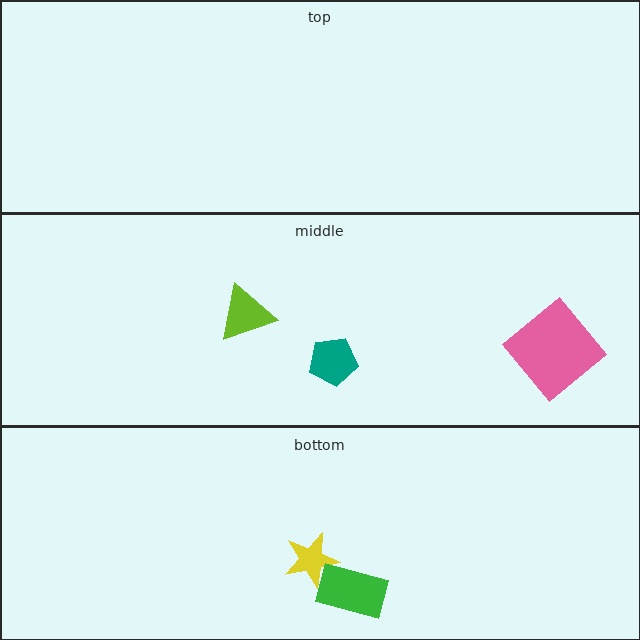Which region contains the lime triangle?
The middle region.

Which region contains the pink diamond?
The middle region.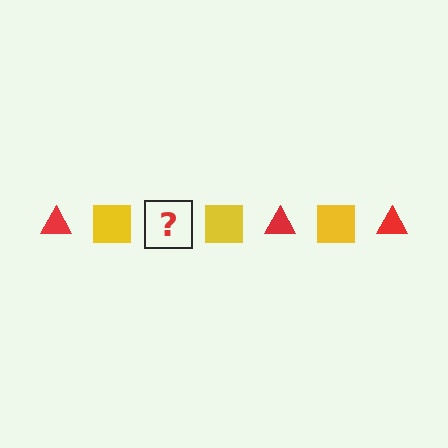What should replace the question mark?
The question mark should be replaced with a red triangle.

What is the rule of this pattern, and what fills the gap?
The rule is that the pattern alternates between red triangle and yellow square. The gap should be filled with a red triangle.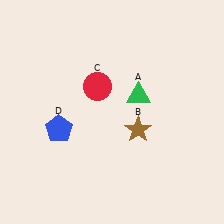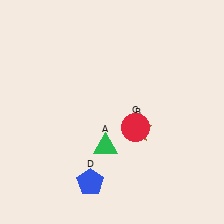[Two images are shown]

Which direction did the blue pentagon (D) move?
The blue pentagon (D) moved down.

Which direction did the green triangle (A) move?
The green triangle (A) moved down.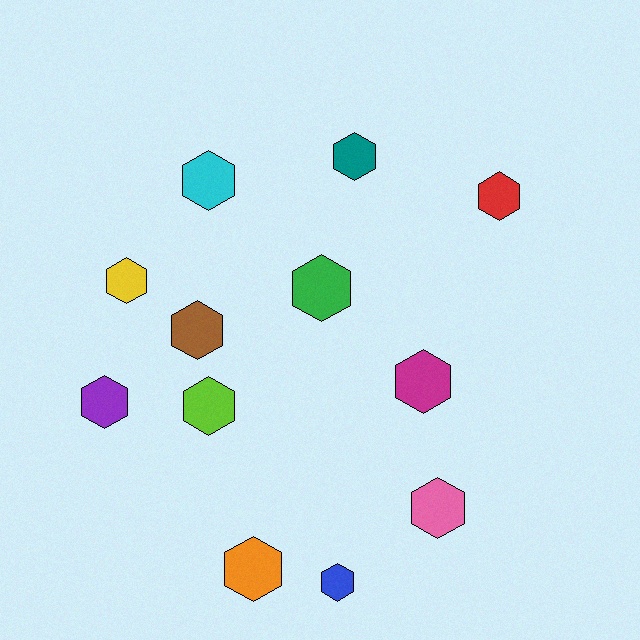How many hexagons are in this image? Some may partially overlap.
There are 12 hexagons.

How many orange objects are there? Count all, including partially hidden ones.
There is 1 orange object.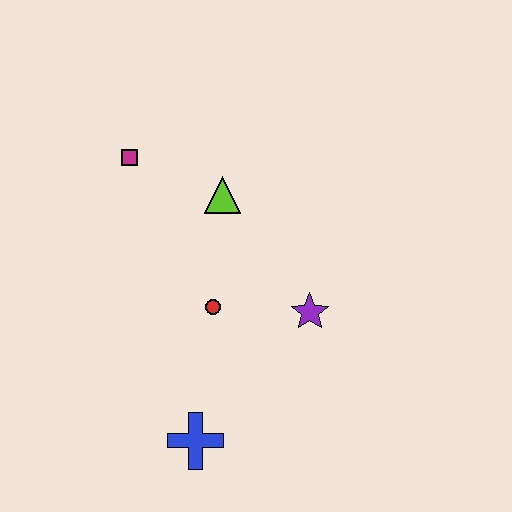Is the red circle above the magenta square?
No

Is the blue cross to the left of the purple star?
Yes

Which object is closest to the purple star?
The red circle is closest to the purple star.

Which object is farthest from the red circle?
The magenta square is farthest from the red circle.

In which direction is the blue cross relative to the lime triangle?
The blue cross is below the lime triangle.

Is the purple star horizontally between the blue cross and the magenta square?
No